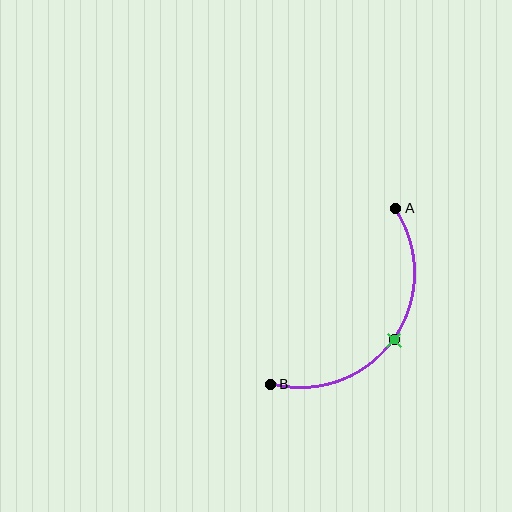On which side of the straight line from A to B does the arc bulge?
The arc bulges below and to the right of the straight line connecting A and B.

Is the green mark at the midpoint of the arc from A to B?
Yes. The green mark lies on the arc at equal arc-length from both A and B — it is the arc midpoint.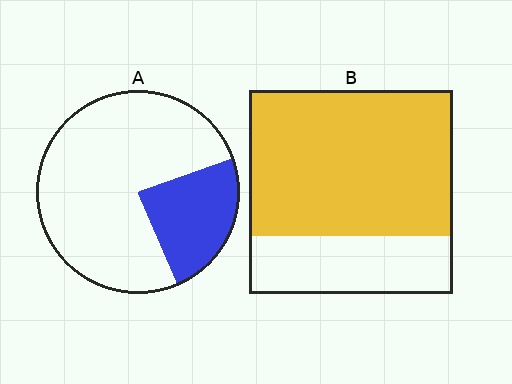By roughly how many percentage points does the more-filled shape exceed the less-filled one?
By roughly 45 percentage points (B over A).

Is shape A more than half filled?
No.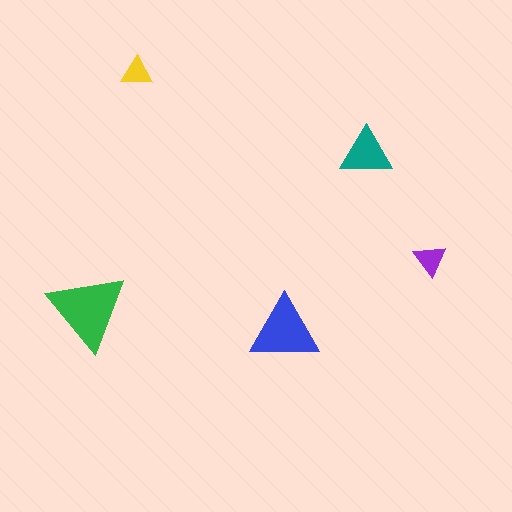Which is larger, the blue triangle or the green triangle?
The green one.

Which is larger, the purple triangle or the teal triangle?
The teal one.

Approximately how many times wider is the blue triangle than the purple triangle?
About 2 times wider.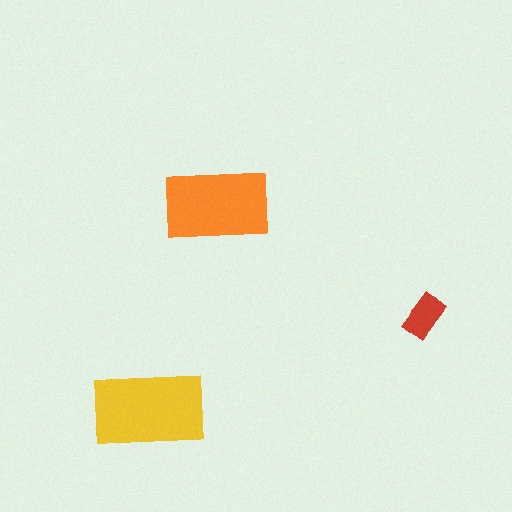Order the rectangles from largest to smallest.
the yellow one, the orange one, the red one.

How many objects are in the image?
There are 3 objects in the image.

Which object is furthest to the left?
The yellow rectangle is leftmost.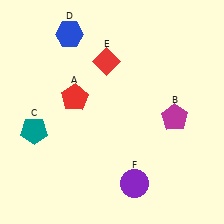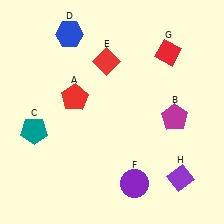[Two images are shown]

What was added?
A red diamond (G), a purple diamond (H) were added in Image 2.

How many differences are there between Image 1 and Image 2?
There are 2 differences between the two images.